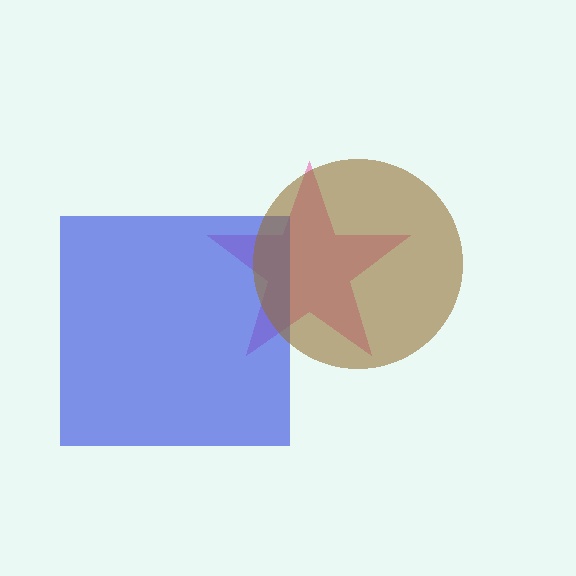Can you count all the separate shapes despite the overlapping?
Yes, there are 3 separate shapes.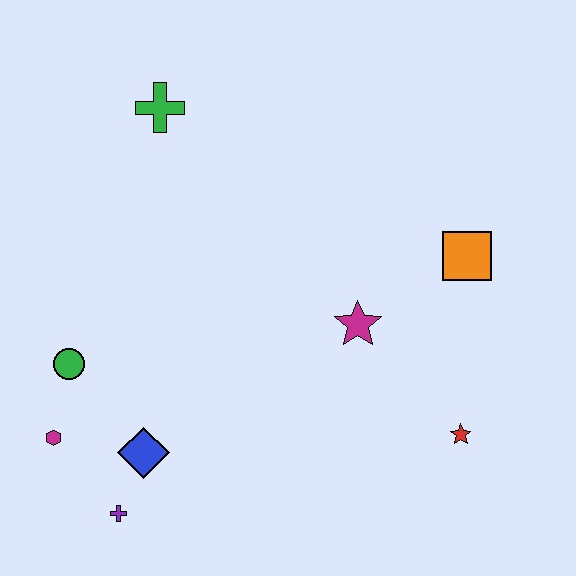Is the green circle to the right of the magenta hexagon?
Yes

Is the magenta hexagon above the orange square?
No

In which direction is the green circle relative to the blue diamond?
The green circle is above the blue diamond.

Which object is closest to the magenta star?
The orange square is closest to the magenta star.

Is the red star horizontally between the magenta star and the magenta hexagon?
No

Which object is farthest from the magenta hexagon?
The orange square is farthest from the magenta hexagon.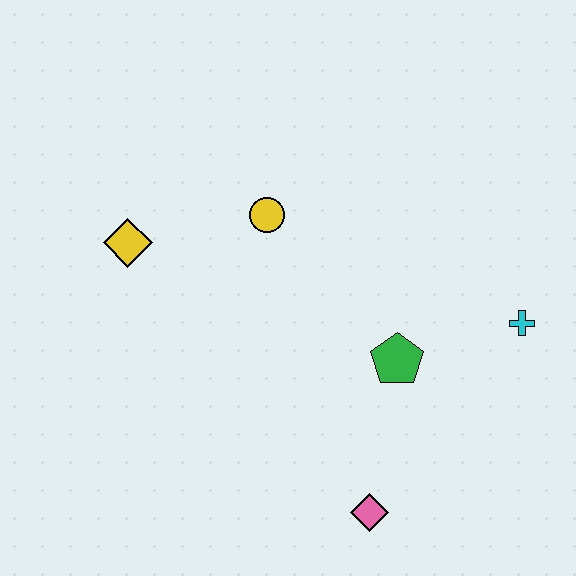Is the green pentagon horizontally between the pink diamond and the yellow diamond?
No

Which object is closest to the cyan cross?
The green pentagon is closest to the cyan cross.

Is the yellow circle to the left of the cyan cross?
Yes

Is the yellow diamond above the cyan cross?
Yes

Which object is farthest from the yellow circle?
The pink diamond is farthest from the yellow circle.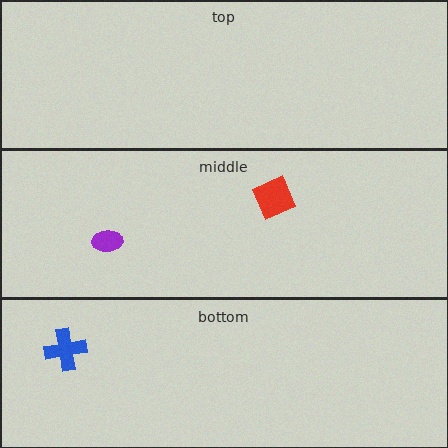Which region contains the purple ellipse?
The middle region.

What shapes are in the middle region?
The red diamond, the purple ellipse.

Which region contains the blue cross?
The bottom region.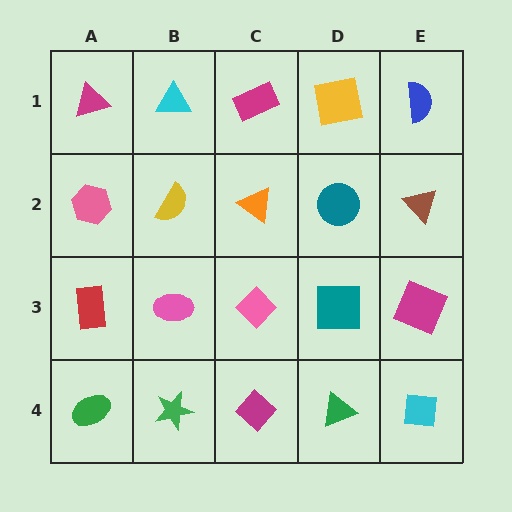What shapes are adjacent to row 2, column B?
A cyan triangle (row 1, column B), a pink ellipse (row 3, column B), a pink hexagon (row 2, column A), an orange triangle (row 2, column C).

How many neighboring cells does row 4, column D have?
3.